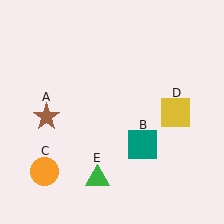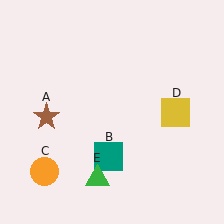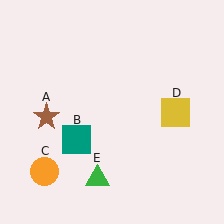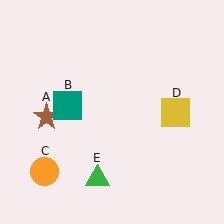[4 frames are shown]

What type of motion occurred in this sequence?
The teal square (object B) rotated clockwise around the center of the scene.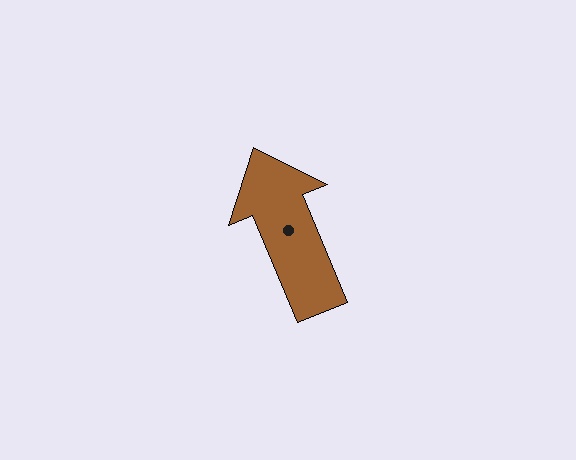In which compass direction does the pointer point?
Northwest.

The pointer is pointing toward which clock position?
Roughly 11 o'clock.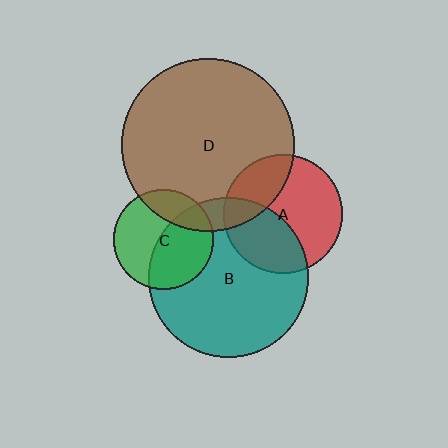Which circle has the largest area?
Circle D (brown).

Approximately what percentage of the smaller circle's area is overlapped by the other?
Approximately 40%.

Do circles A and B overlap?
Yes.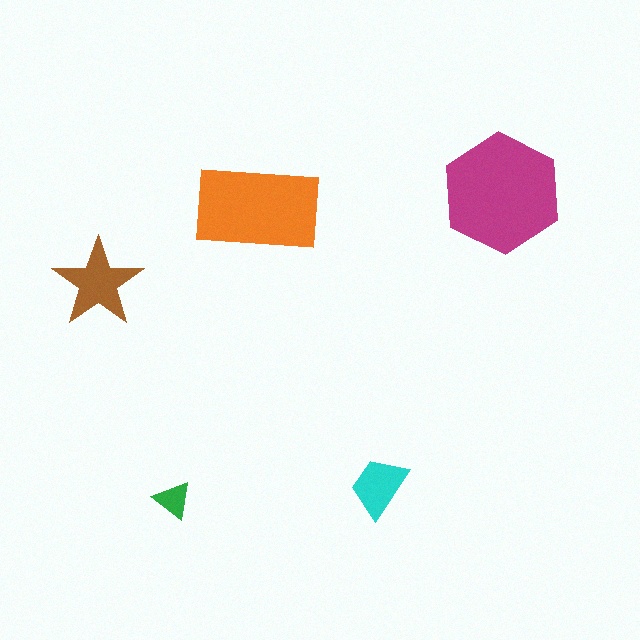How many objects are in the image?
There are 5 objects in the image.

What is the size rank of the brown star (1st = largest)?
3rd.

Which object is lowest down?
The green triangle is bottommost.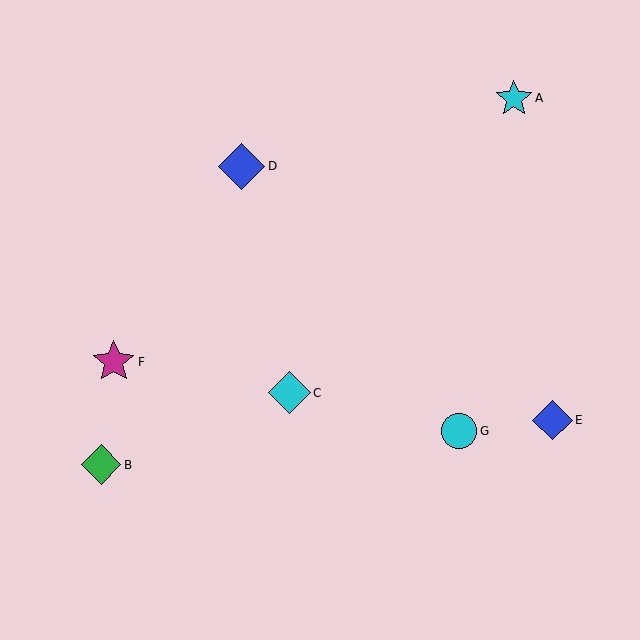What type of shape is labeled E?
Shape E is a blue diamond.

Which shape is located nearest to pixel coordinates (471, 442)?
The cyan circle (labeled G) at (459, 431) is nearest to that location.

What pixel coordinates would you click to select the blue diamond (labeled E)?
Click at (552, 420) to select the blue diamond E.